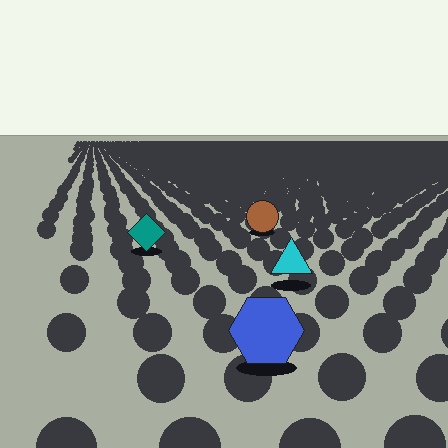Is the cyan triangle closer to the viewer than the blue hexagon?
No. The blue hexagon is closer — you can tell from the texture gradient: the ground texture is coarser near it.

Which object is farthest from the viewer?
The brown circle is farthest from the viewer. It appears smaller and the ground texture around it is denser.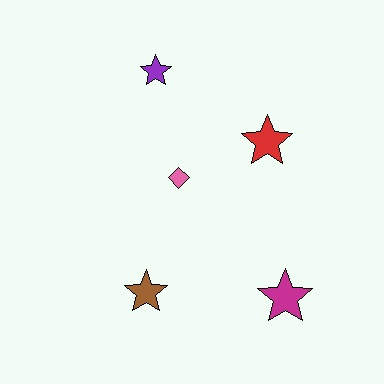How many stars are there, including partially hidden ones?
There are 4 stars.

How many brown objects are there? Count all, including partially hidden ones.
There is 1 brown object.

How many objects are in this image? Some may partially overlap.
There are 5 objects.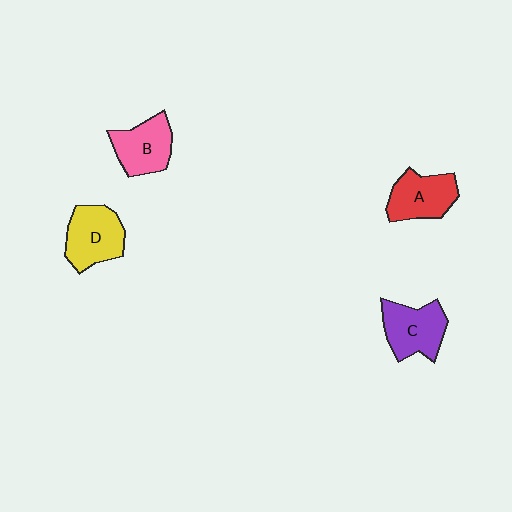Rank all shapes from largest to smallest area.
From largest to smallest: D (yellow), C (purple), A (red), B (pink).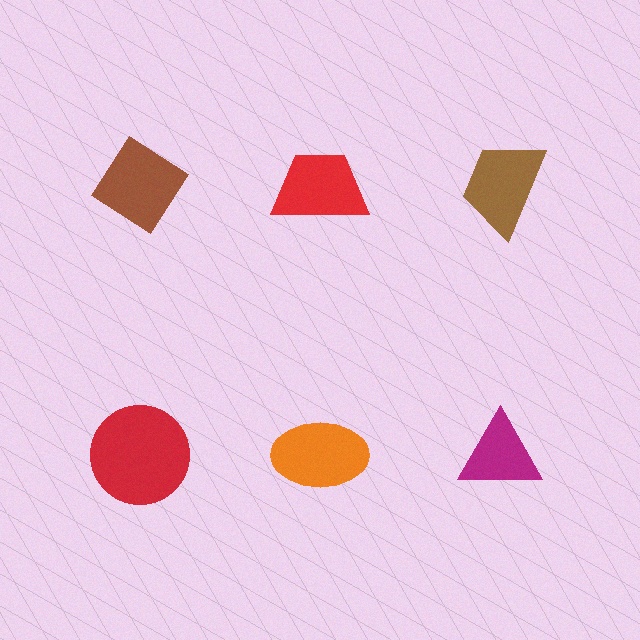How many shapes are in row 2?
3 shapes.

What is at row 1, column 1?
A brown diamond.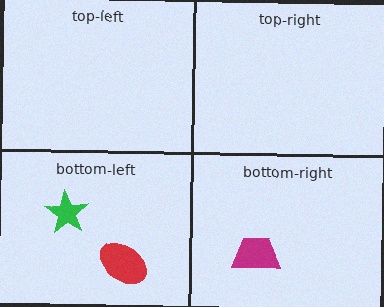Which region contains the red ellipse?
The bottom-left region.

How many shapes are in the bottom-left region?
2.